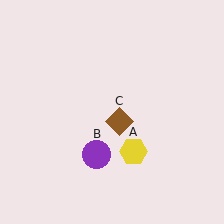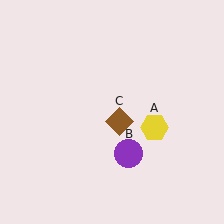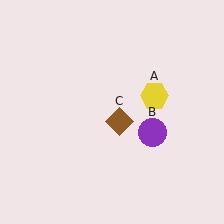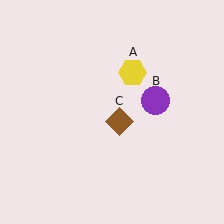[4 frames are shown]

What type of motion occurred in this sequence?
The yellow hexagon (object A), purple circle (object B) rotated counterclockwise around the center of the scene.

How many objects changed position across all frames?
2 objects changed position: yellow hexagon (object A), purple circle (object B).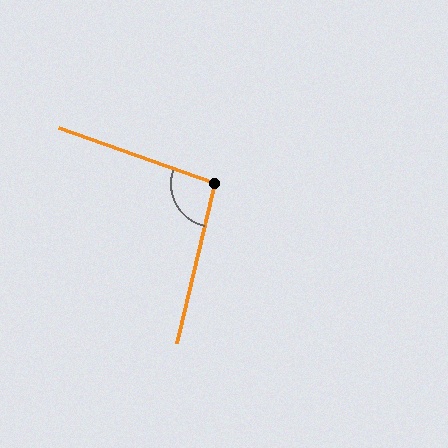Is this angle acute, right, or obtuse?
It is obtuse.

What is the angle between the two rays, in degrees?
Approximately 96 degrees.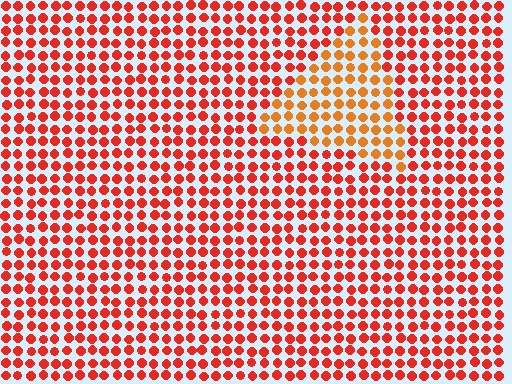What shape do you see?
I see a triangle.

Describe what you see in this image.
The image is filled with small red elements in a uniform arrangement. A triangle-shaped region is visible where the elements are tinted to a slightly different hue, forming a subtle color boundary.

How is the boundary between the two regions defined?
The boundary is defined purely by a slight shift in hue (about 27 degrees). Spacing, size, and orientation are identical on both sides.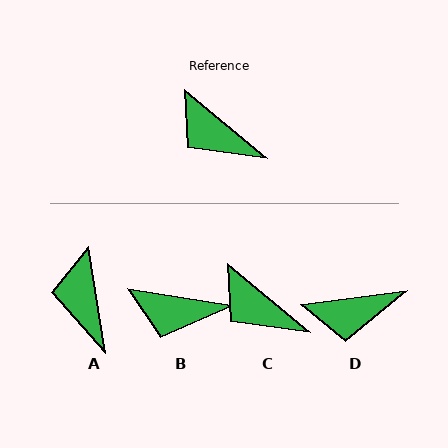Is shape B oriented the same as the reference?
No, it is off by about 31 degrees.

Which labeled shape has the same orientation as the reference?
C.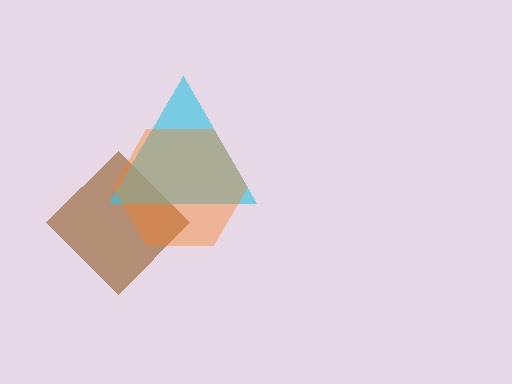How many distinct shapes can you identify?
There are 3 distinct shapes: a brown diamond, a cyan triangle, an orange hexagon.